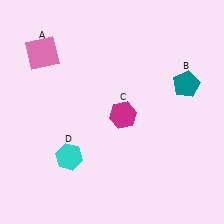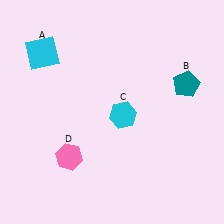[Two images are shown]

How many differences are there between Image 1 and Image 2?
There are 3 differences between the two images.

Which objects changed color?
A changed from pink to cyan. C changed from magenta to cyan. D changed from cyan to pink.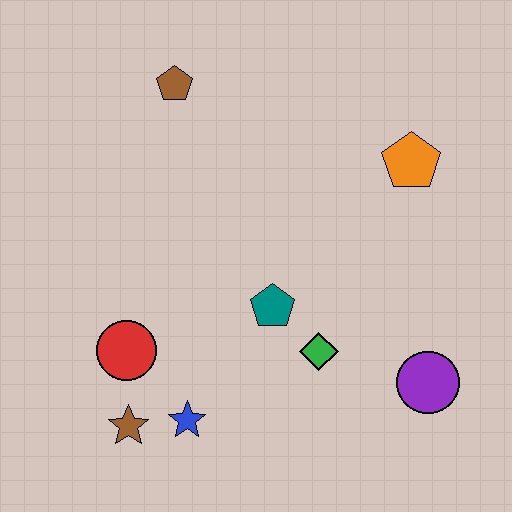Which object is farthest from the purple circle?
The brown pentagon is farthest from the purple circle.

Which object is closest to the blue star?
The brown star is closest to the blue star.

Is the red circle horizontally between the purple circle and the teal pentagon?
No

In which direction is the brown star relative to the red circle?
The brown star is below the red circle.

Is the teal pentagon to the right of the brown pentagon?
Yes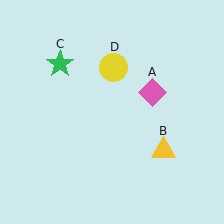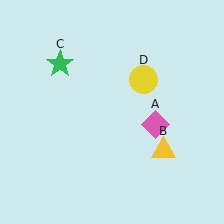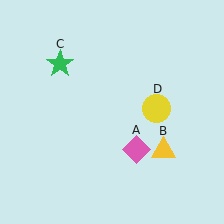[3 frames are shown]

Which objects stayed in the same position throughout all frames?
Yellow triangle (object B) and green star (object C) remained stationary.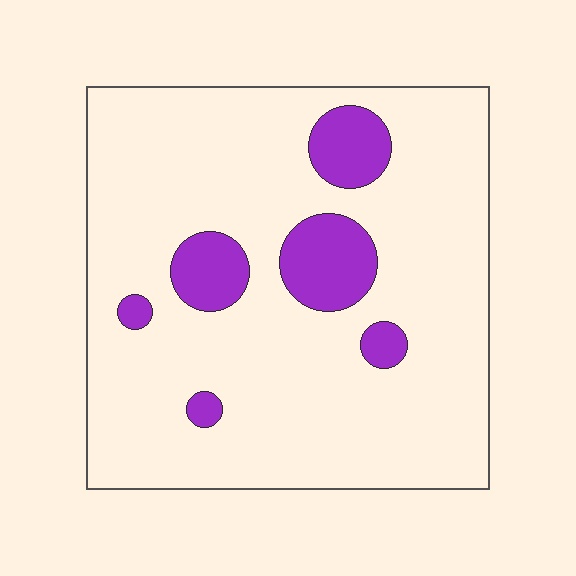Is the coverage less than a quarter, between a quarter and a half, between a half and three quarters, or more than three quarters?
Less than a quarter.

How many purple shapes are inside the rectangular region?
6.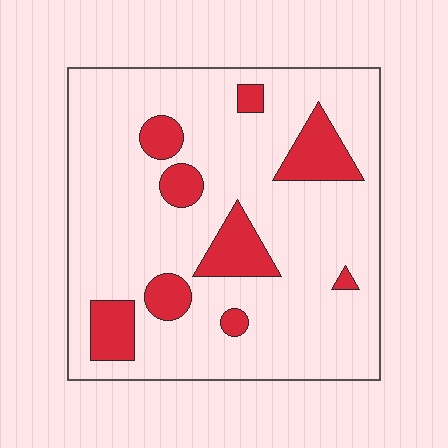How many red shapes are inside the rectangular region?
9.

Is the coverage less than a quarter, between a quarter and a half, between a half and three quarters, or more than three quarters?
Less than a quarter.